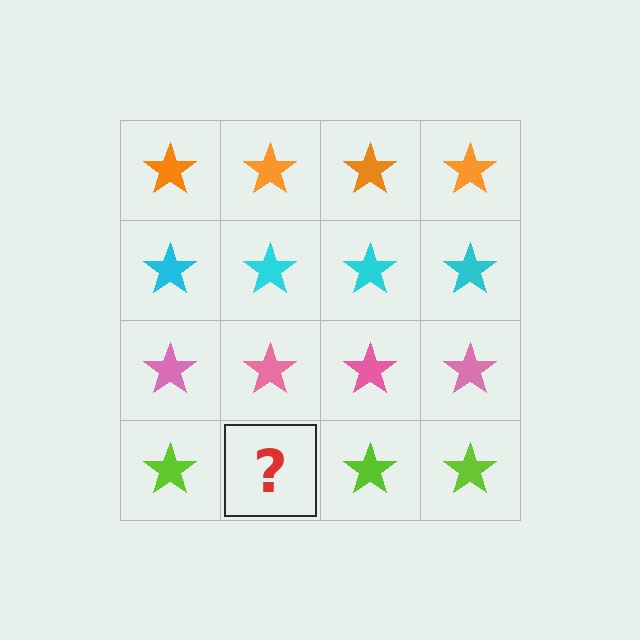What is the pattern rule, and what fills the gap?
The rule is that each row has a consistent color. The gap should be filled with a lime star.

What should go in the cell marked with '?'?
The missing cell should contain a lime star.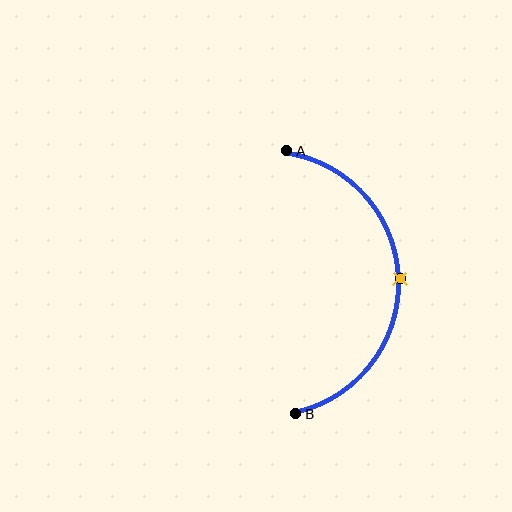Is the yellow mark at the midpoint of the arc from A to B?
Yes. The yellow mark lies on the arc at equal arc-length from both A and B — it is the arc midpoint.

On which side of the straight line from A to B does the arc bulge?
The arc bulges to the right of the straight line connecting A and B.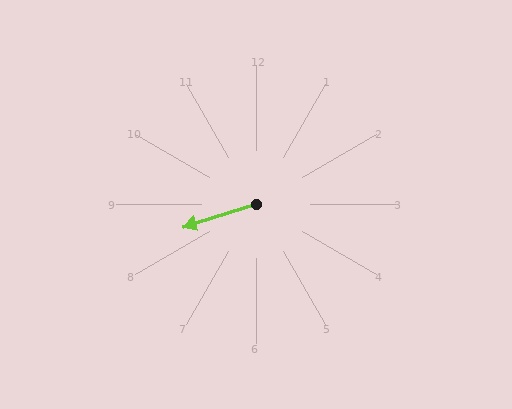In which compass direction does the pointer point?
West.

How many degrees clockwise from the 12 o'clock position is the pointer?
Approximately 253 degrees.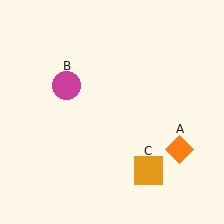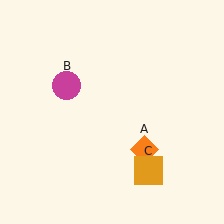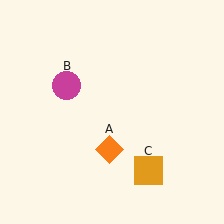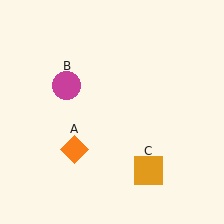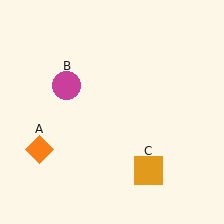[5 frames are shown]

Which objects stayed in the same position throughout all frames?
Magenta circle (object B) and orange square (object C) remained stationary.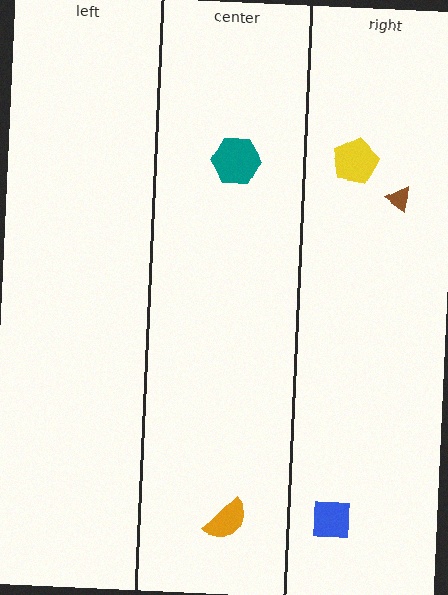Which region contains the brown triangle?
The right region.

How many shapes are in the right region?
3.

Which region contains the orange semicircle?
The center region.